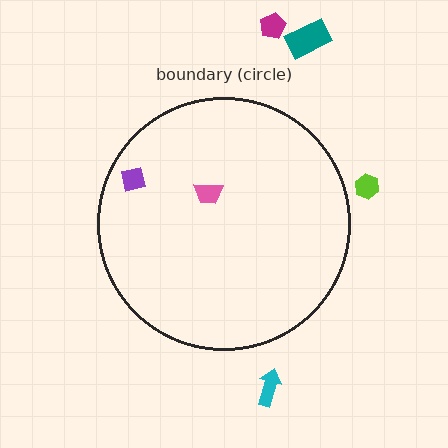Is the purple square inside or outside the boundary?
Inside.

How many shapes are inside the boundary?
2 inside, 4 outside.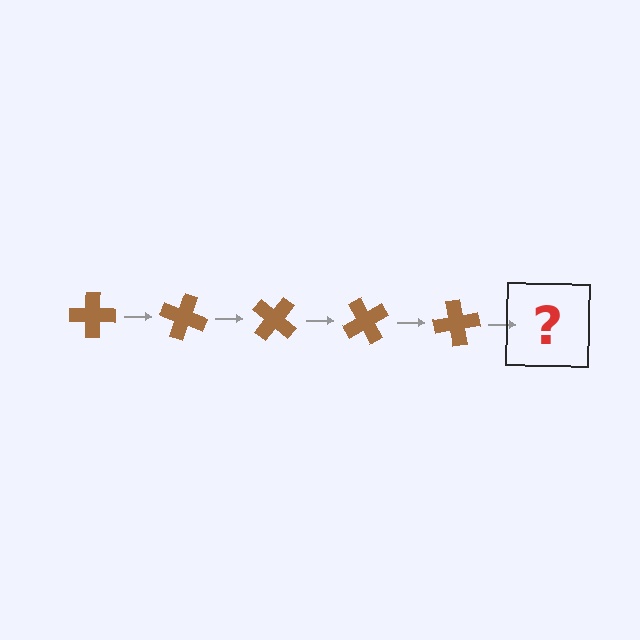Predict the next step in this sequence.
The next step is a brown cross rotated 100 degrees.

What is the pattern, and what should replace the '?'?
The pattern is that the cross rotates 20 degrees each step. The '?' should be a brown cross rotated 100 degrees.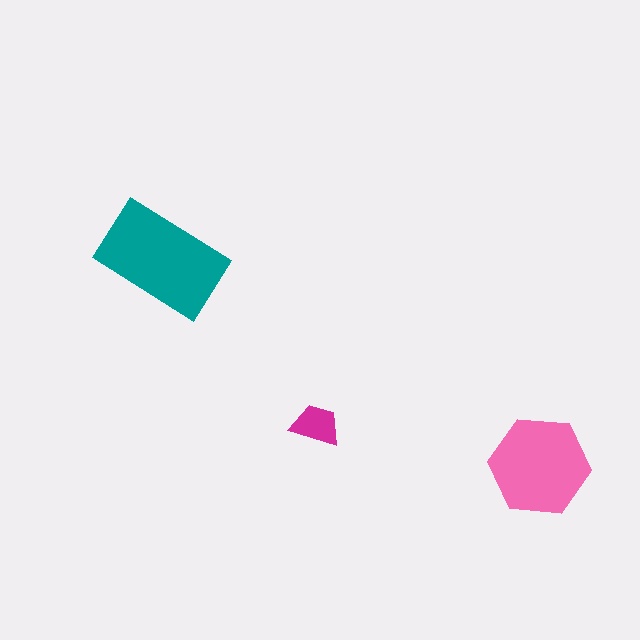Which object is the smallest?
The magenta trapezoid.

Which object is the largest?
The teal rectangle.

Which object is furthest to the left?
The teal rectangle is leftmost.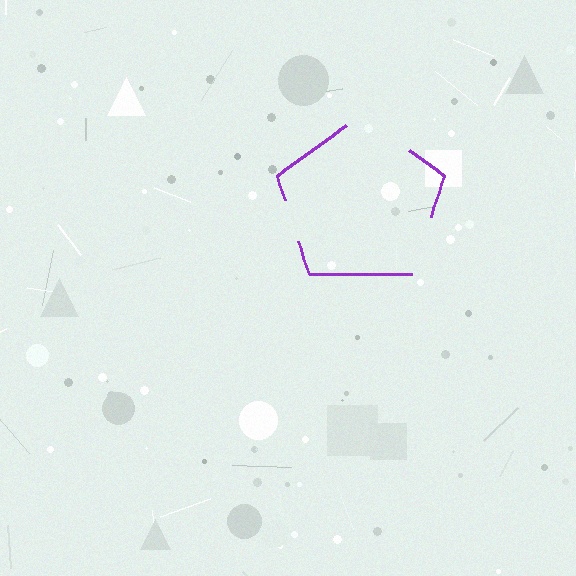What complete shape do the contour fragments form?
The contour fragments form a pentagon.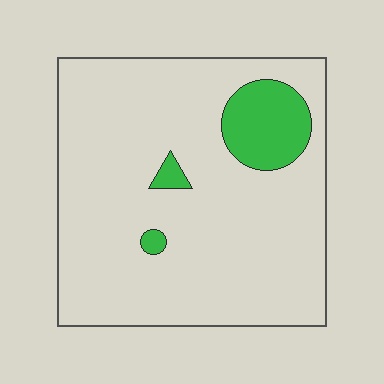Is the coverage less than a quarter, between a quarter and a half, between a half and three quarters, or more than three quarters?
Less than a quarter.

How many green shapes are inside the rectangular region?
3.